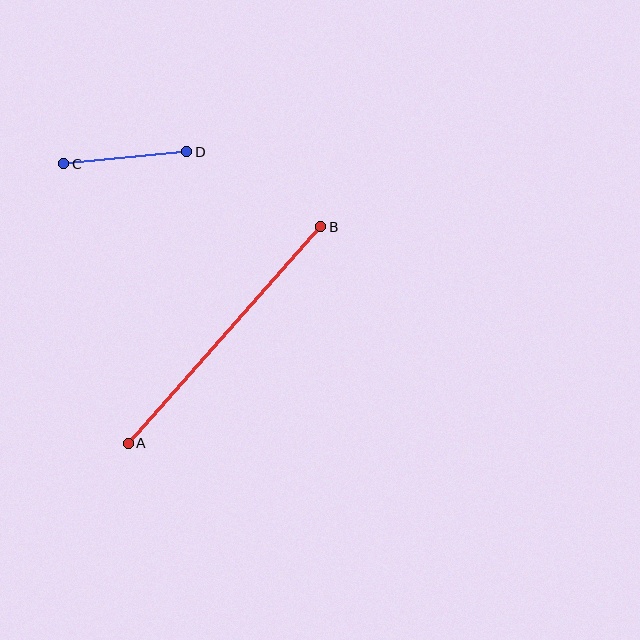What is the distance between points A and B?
The distance is approximately 290 pixels.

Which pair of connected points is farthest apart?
Points A and B are farthest apart.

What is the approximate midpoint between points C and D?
The midpoint is at approximately (125, 158) pixels.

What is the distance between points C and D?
The distance is approximately 124 pixels.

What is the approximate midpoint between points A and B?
The midpoint is at approximately (224, 335) pixels.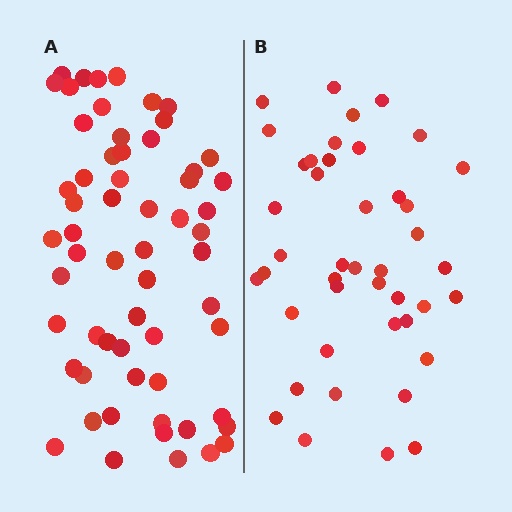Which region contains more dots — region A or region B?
Region A (the left region) has more dots.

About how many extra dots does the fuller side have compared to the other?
Region A has approximately 15 more dots than region B.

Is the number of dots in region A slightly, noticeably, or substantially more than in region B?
Region A has noticeably more, but not dramatically so. The ratio is roughly 1.4 to 1.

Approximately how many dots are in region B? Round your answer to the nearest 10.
About 40 dots. (The exact count is 43, which rounds to 40.)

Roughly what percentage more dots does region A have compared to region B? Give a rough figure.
About 40% more.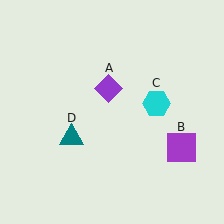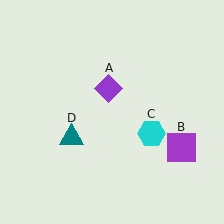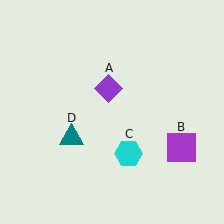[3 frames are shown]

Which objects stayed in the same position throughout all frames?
Purple diamond (object A) and purple square (object B) and teal triangle (object D) remained stationary.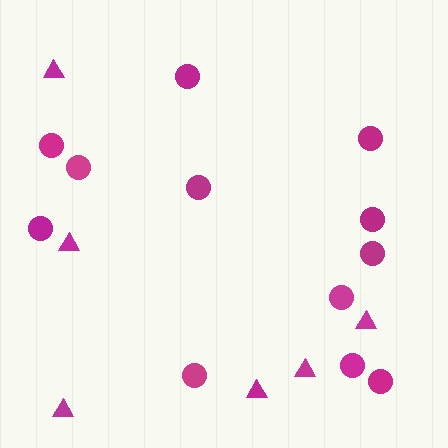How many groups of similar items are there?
There are 2 groups: one group of circles (12) and one group of triangles (6).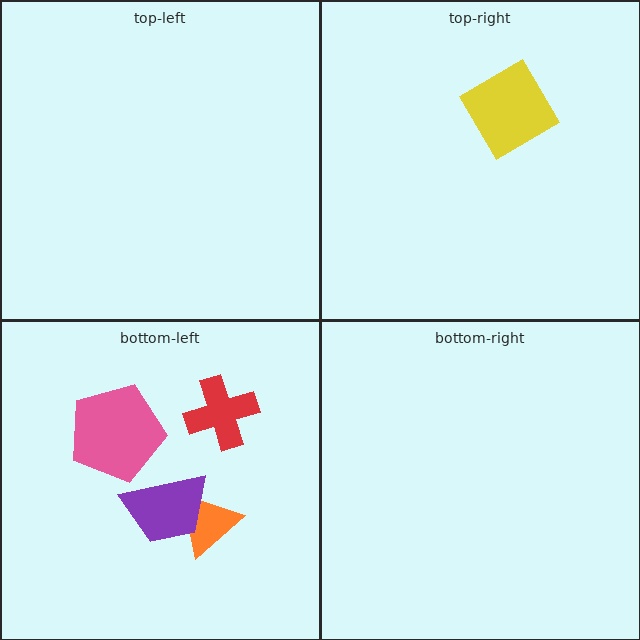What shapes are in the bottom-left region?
The orange triangle, the purple trapezoid, the red cross, the pink pentagon.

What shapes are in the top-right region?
The yellow diamond.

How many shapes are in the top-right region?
1.